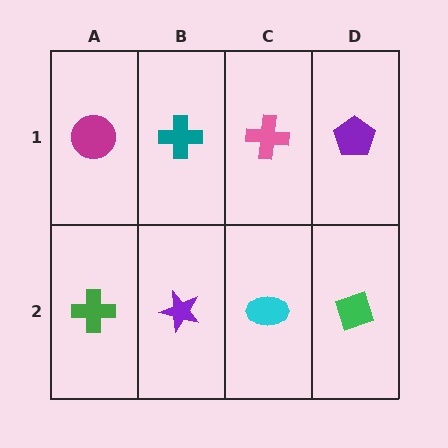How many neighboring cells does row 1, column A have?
2.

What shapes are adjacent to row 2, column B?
A teal cross (row 1, column B), a green cross (row 2, column A), a cyan ellipse (row 2, column C).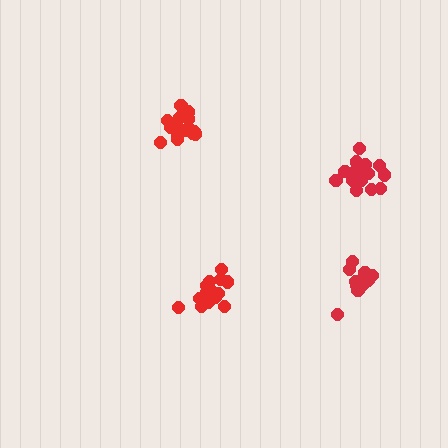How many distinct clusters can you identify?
There are 4 distinct clusters.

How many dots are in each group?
Group 1: 17 dots, Group 2: 18 dots, Group 3: 16 dots, Group 4: 13 dots (64 total).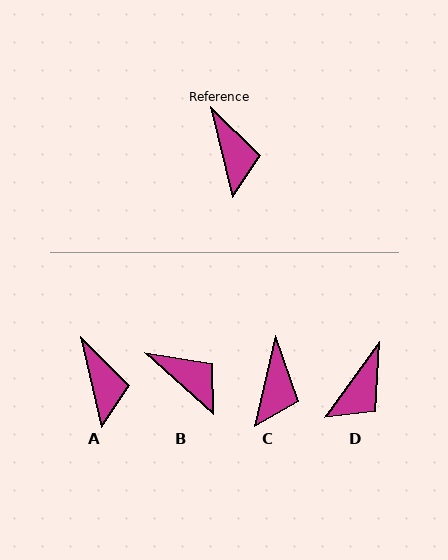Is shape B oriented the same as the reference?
No, it is off by about 35 degrees.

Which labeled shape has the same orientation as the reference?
A.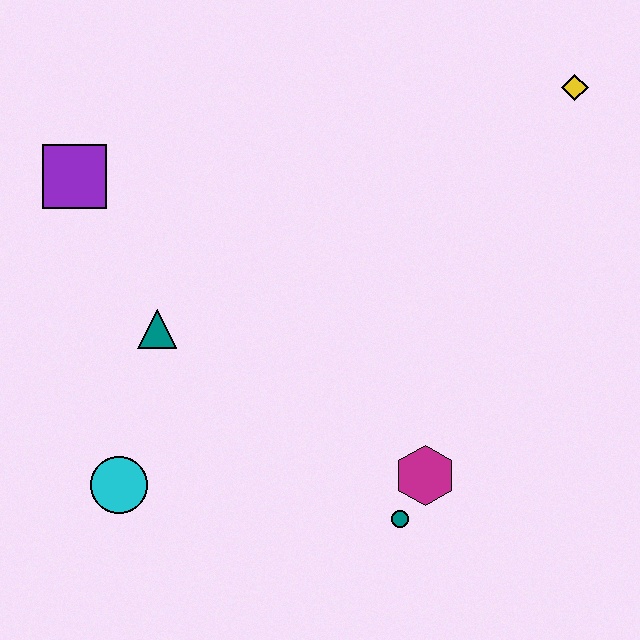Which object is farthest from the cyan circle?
The yellow diamond is farthest from the cyan circle.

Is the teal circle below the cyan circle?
Yes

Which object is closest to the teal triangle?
The cyan circle is closest to the teal triangle.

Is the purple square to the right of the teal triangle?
No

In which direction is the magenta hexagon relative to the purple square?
The magenta hexagon is to the right of the purple square.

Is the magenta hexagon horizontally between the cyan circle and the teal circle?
No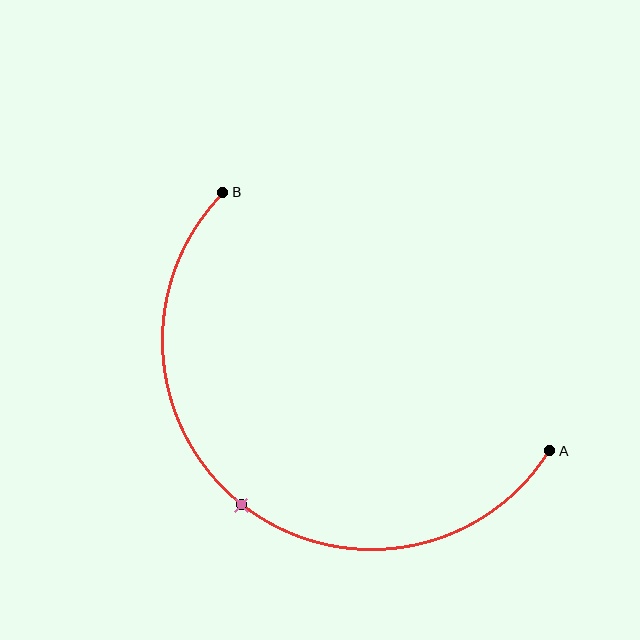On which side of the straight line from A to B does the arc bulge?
The arc bulges below and to the left of the straight line connecting A and B.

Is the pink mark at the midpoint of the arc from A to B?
Yes. The pink mark lies on the arc at equal arc-length from both A and B — it is the arc midpoint.